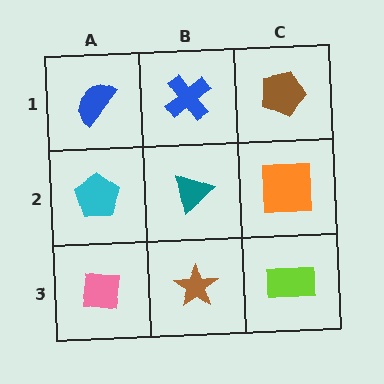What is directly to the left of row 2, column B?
A cyan pentagon.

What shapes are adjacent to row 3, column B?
A teal triangle (row 2, column B), a pink square (row 3, column A), a lime rectangle (row 3, column C).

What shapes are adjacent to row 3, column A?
A cyan pentagon (row 2, column A), a brown star (row 3, column B).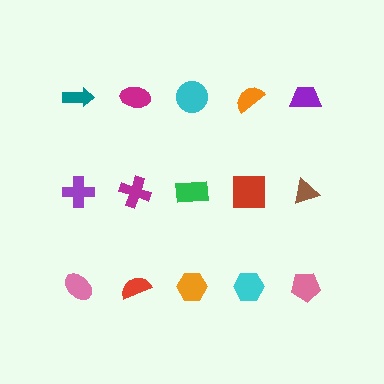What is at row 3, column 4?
A cyan hexagon.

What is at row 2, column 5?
A brown triangle.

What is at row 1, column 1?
A teal arrow.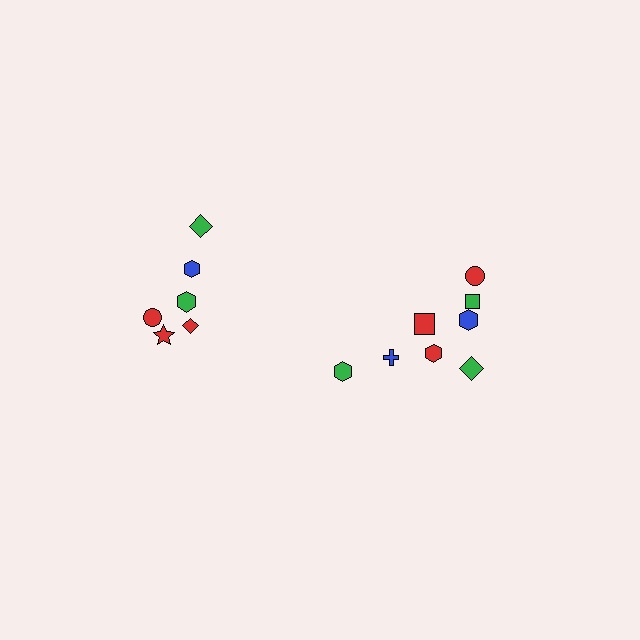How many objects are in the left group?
There are 6 objects.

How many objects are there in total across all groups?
There are 14 objects.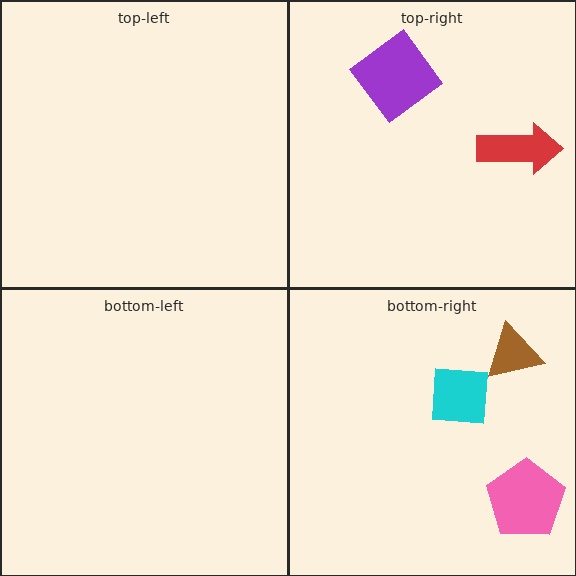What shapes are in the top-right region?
The red arrow, the purple diamond.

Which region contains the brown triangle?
The bottom-right region.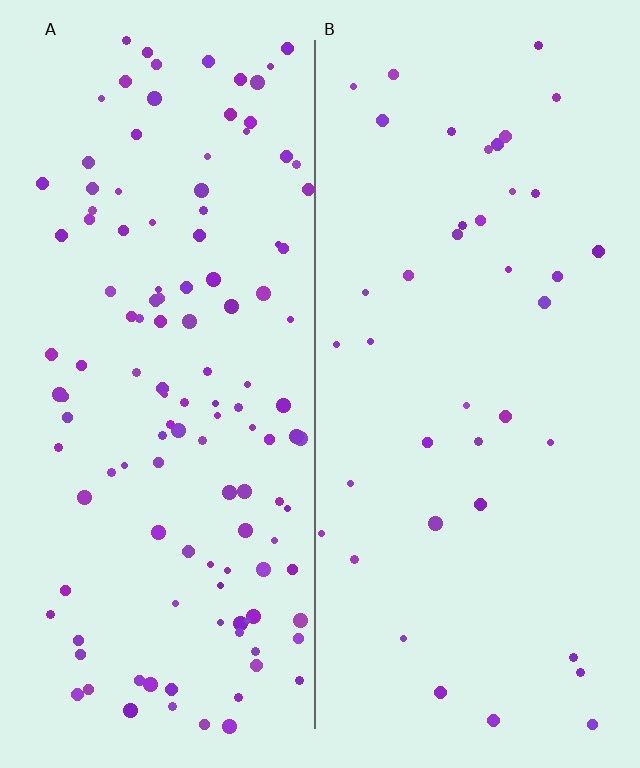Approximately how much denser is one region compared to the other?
Approximately 3.1× — region A over region B.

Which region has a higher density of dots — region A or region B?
A (the left).